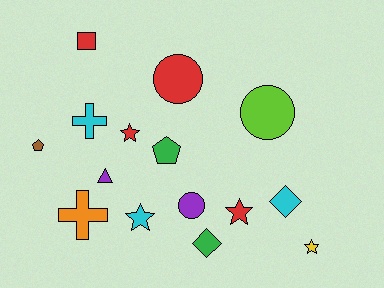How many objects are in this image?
There are 15 objects.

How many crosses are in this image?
There are 2 crosses.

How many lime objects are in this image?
There is 1 lime object.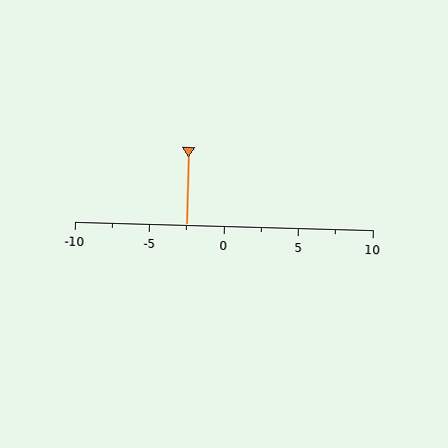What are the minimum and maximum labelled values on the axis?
The axis runs from -10 to 10.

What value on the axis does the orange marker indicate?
The marker indicates approximately -2.5.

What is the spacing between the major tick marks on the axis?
The major ticks are spaced 5 apart.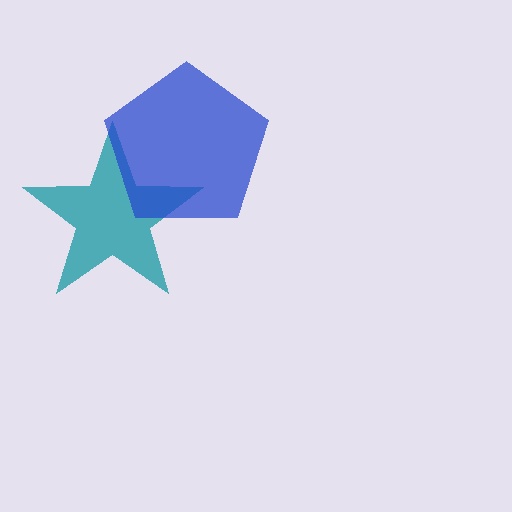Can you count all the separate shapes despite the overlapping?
Yes, there are 2 separate shapes.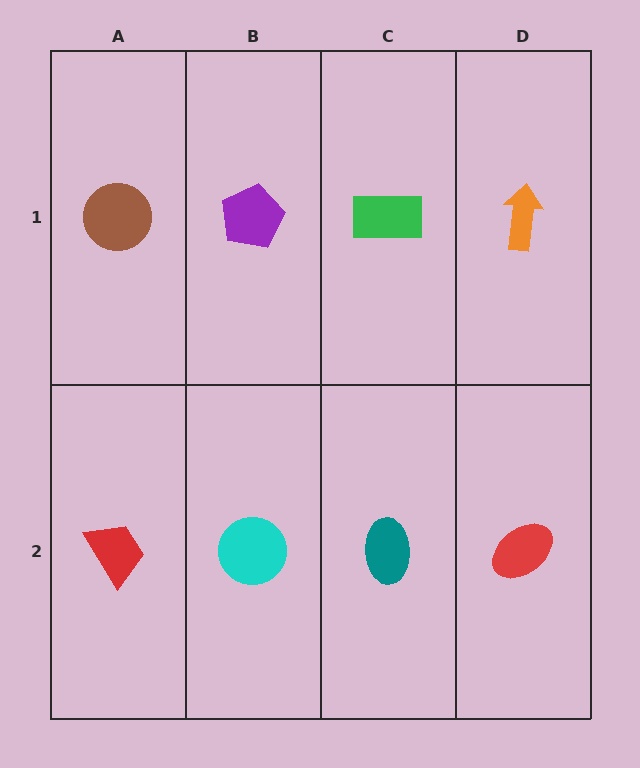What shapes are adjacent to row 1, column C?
A teal ellipse (row 2, column C), a purple pentagon (row 1, column B), an orange arrow (row 1, column D).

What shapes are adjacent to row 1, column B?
A cyan circle (row 2, column B), a brown circle (row 1, column A), a green rectangle (row 1, column C).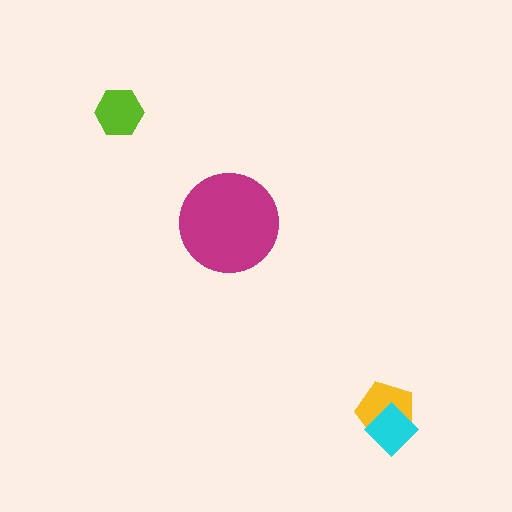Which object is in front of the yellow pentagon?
The cyan diamond is in front of the yellow pentagon.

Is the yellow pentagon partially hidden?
Yes, it is partially covered by another shape.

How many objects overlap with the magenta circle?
0 objects overlap with the magenta circle.